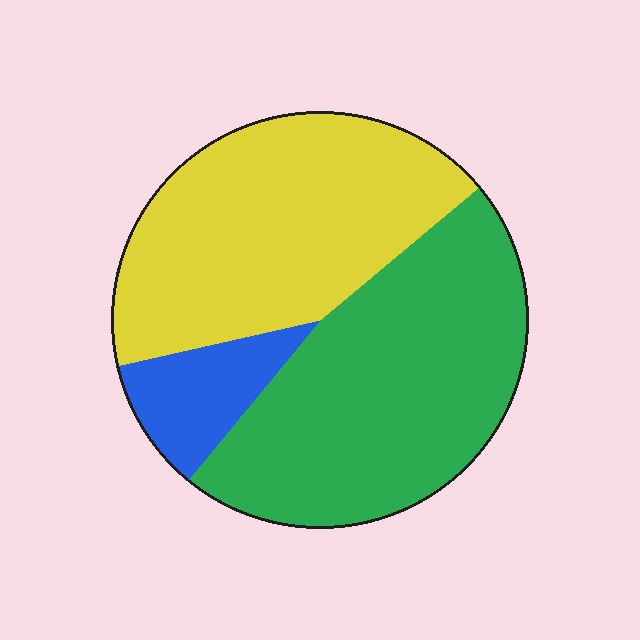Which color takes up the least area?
Blue, at roughly 10%.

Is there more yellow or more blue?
Yellow.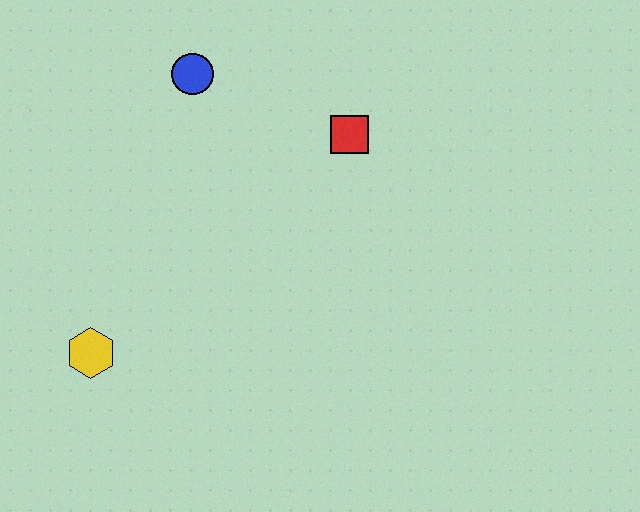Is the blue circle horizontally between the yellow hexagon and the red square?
Yes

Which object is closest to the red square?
The blue circle is closest to the red square.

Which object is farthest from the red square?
The yellow hexagon is farthest from the red square.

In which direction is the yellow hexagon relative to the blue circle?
The yellow hexagon is below the blue circle.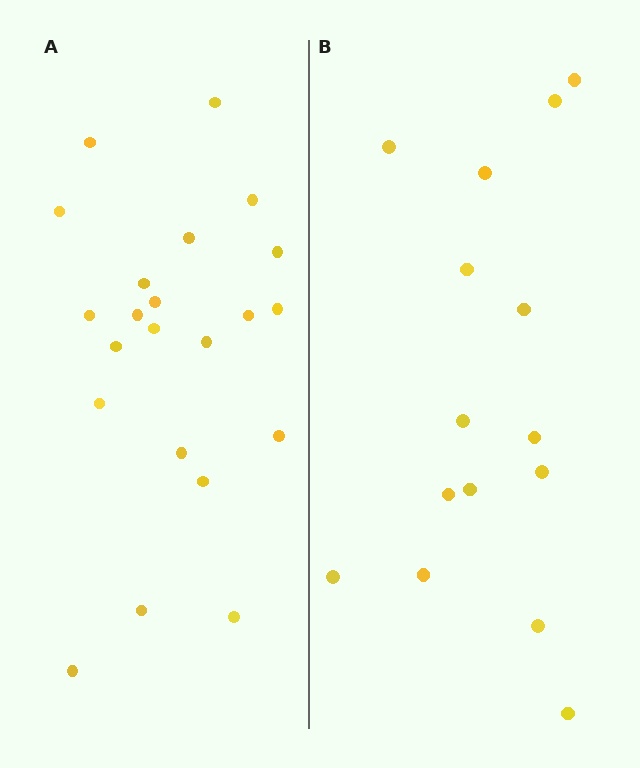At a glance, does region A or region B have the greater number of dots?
Region A (the left region) has more dots.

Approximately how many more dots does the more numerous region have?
Region A has roughly 8 or so more dots than region B.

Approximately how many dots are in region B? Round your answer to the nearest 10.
About 20 dots. (The exact count is 15, which rounds to 20.)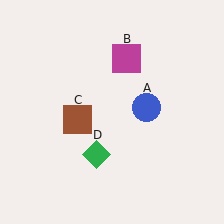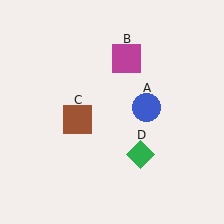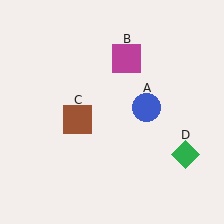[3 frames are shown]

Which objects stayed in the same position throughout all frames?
Blue circle (object A) and magenta square (object B) and brown square (object C) remained stationary.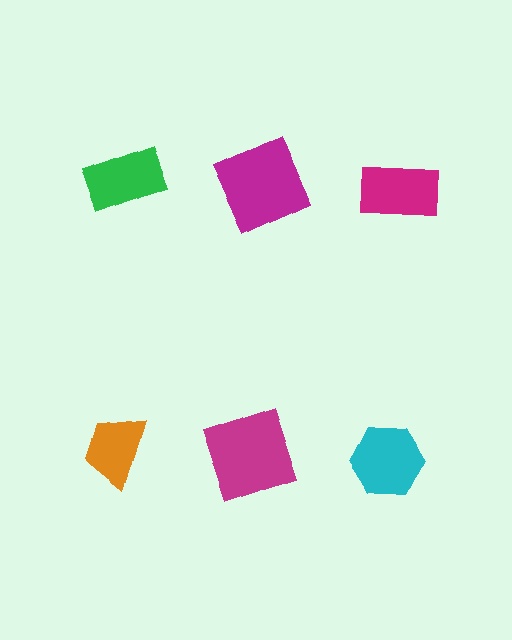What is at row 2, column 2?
A magenta square.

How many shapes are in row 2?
3 shapes.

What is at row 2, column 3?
A cyan hexagon.